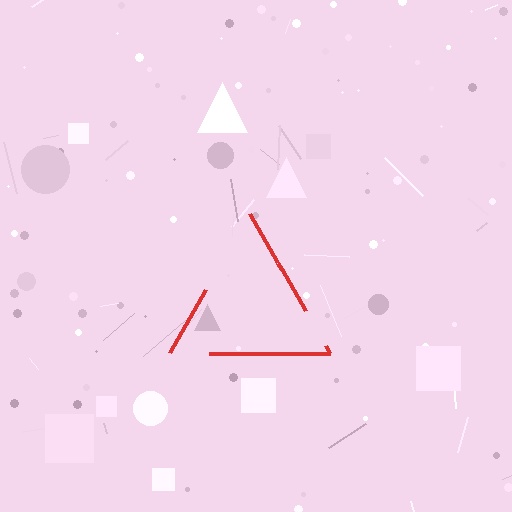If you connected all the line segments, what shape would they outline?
They would outline a triangle.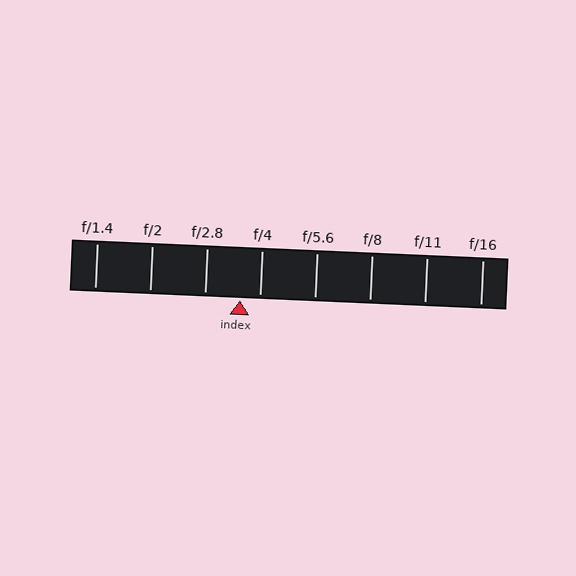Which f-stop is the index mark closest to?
The index mark is closest to f/4.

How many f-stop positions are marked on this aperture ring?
There are 8 f-stop positions marked.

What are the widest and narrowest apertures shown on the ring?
The widest aperture shown is f/1.4 and the narrowest is f/16.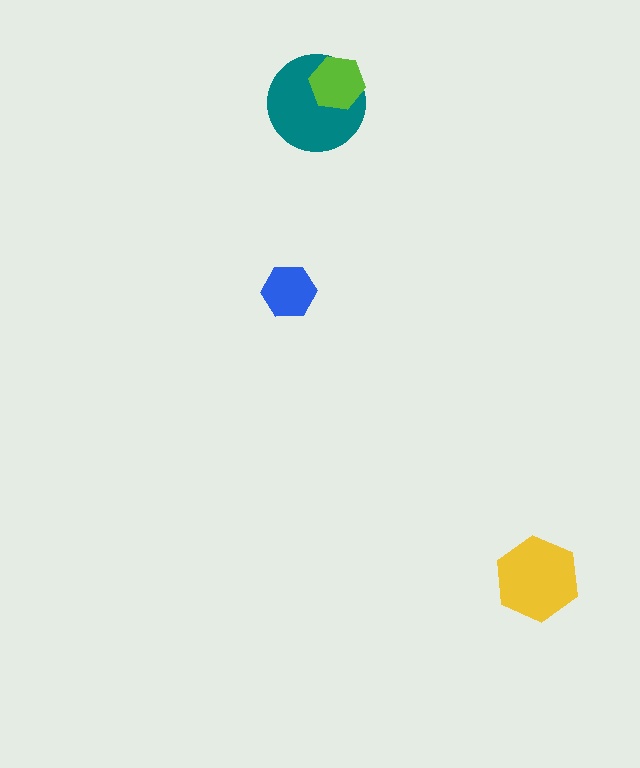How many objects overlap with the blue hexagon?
0 objects overlap with the blue hexagon.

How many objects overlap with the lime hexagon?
1 object overlaps with the lime hexagon.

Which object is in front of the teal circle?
The lime hexagon is in front of the teal circle.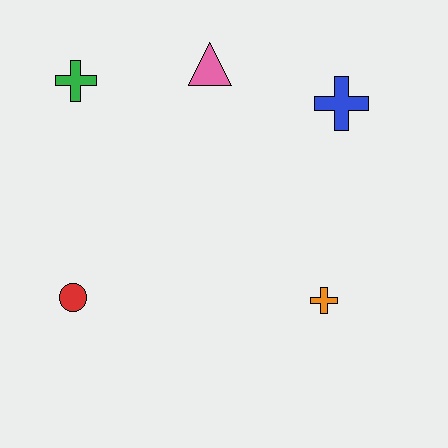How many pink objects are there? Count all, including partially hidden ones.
There is 1 pink object.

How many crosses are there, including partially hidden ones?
There are 3 crosses.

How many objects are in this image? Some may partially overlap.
There are 5 objects.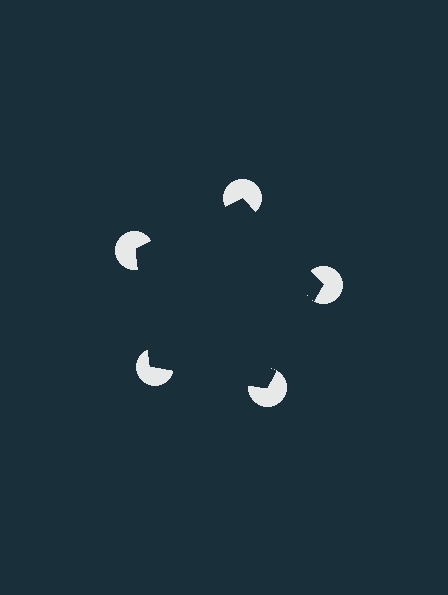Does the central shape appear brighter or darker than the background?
It typically appears slightly darker than the background, even though no actual brightness change is drawn.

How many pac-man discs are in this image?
There are 5 — one at each vertex of the illusory pentagon.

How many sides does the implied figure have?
5 sides.